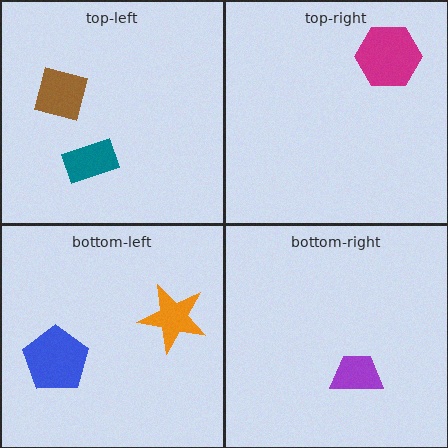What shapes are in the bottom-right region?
The purple trapezoid.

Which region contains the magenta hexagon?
The top-right region.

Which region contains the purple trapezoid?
The bottom-right region.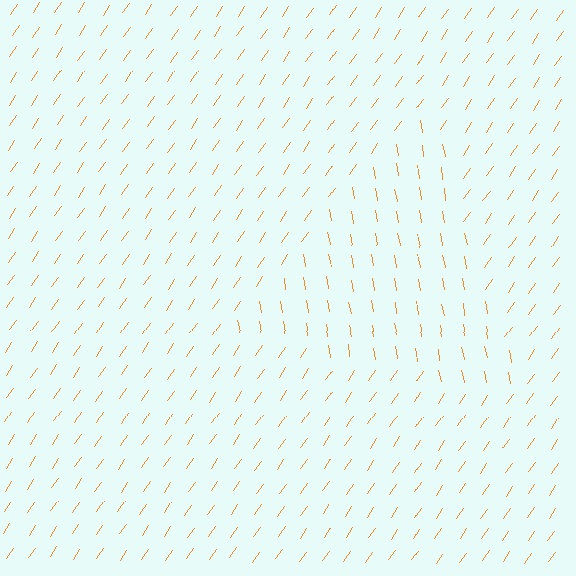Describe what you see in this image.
The image is filled with small orange line segments. A triangle region in the image has lines oriented differently from the surrounding lines, creating a visible texture boundary.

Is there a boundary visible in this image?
Yes, there is a texture boundary formed by a change in line orientation.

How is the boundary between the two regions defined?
The boundary is defined purely by a change in line orientation (approximately 45 degrees difference). All lines are the same color and thickness.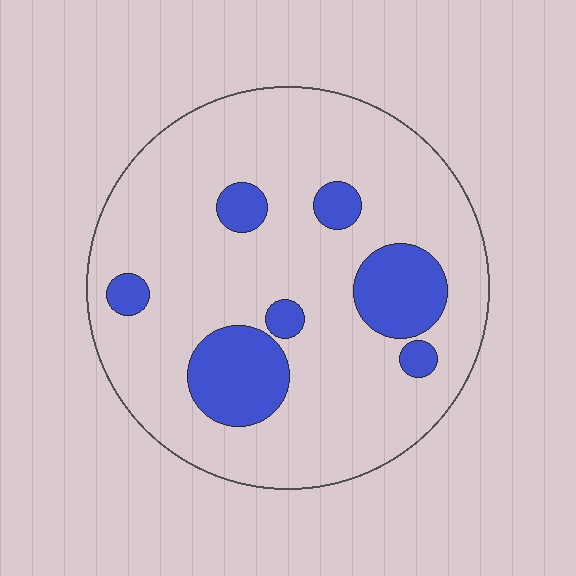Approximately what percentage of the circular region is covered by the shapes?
Approximately 20%.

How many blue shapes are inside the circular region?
7.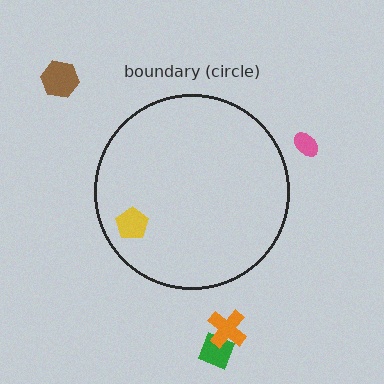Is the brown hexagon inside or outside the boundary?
Outside.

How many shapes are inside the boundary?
1 inside, 4 outside.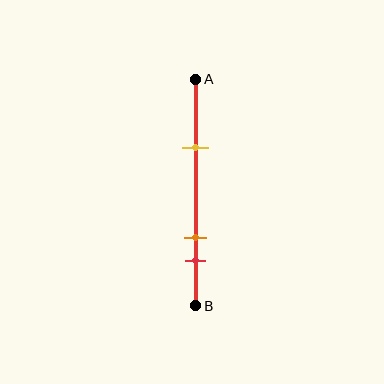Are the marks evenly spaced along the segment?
No, the marks are not evenly spaced.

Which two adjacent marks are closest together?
The orange and red marks are the closest adjacent pair.